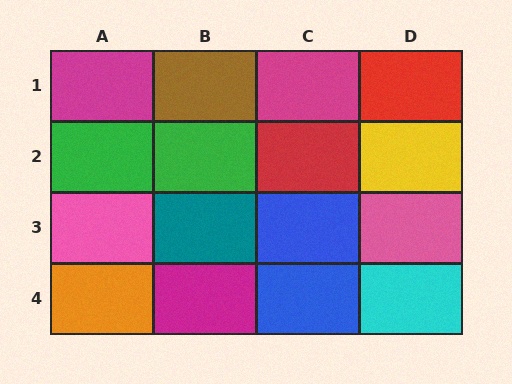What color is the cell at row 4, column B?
Magenta.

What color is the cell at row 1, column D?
Red.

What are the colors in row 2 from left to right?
Green, green, red, yellow.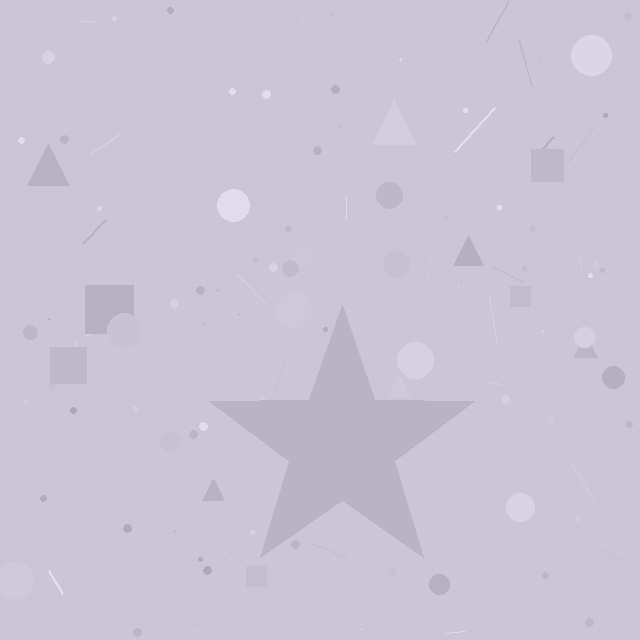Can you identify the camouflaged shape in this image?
The camouflaged shape is a star.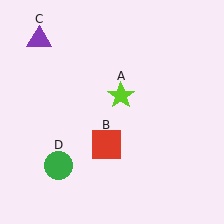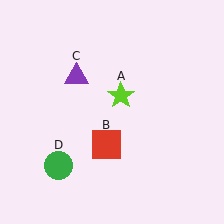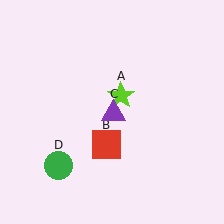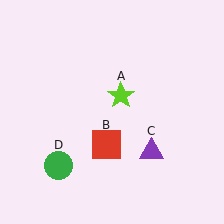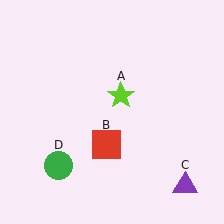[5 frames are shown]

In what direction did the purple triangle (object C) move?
The purple triangle (object C) moved down and to the right.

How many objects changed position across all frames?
1 object changed position: purple triangle (object C).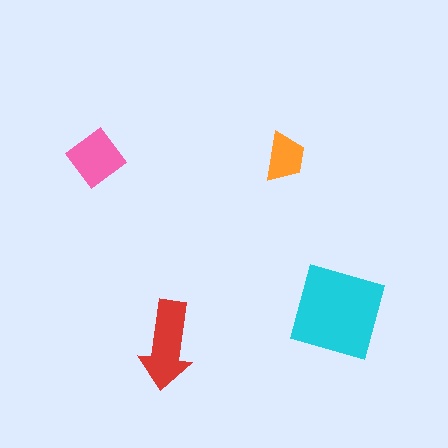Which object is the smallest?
The orange trapezoid.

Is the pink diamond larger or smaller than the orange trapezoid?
Larger.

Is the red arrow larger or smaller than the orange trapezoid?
Larger.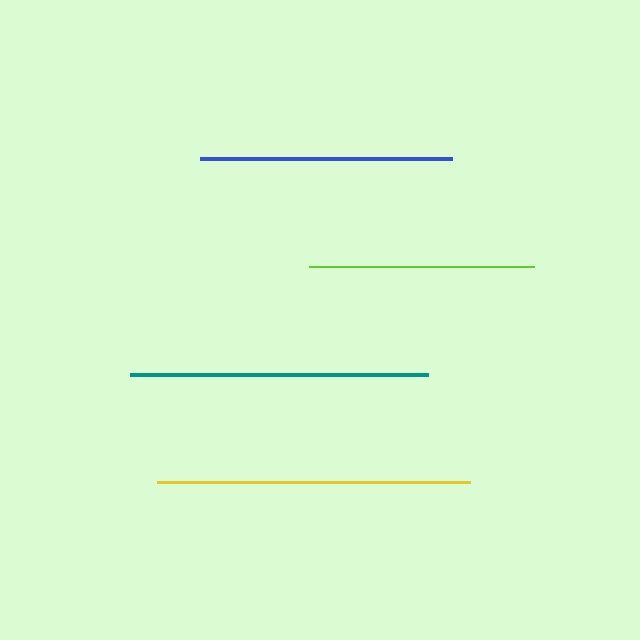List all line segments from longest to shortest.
From longest to shortest: yellow, teal, blue, lime.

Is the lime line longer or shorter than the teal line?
The teal line is longer than the lime line.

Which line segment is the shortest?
The lime line is the shortest at approximately 225 pixels.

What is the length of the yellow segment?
The yellow segment is approximately 313 pixels long.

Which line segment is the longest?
The yellow line is the longest at approximately 313 pixels.